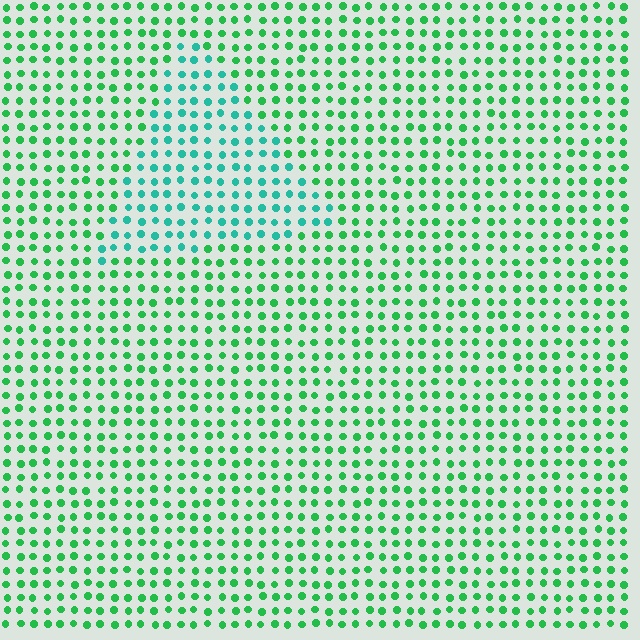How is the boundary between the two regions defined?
The boundary is defined purely by a slight shift in hue (about 34 degrees). Spacing, size, and orientation are identical on both sides.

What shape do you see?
I see a triangle.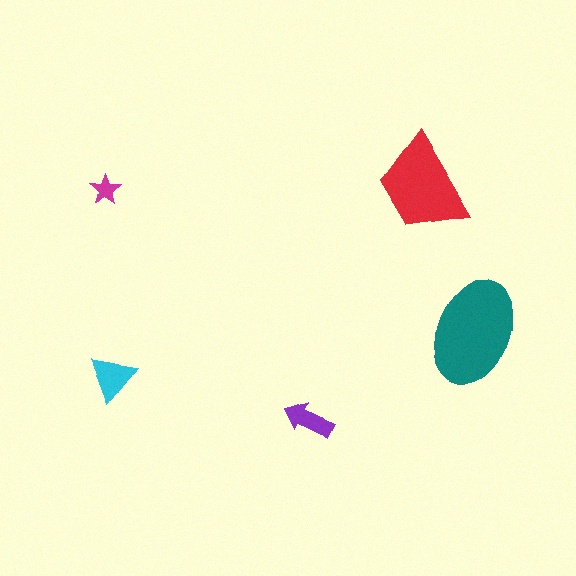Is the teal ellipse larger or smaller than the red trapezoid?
Larger.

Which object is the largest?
The teal ellipse.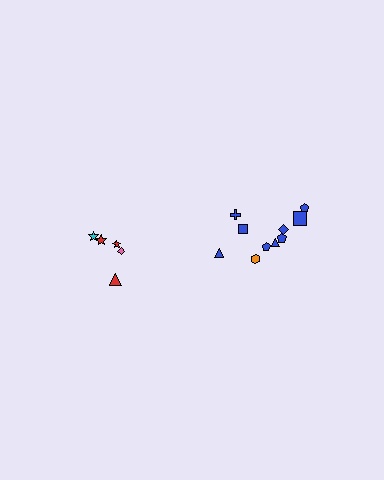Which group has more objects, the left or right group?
The right group.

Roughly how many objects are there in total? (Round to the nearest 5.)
Roughly 15 objects in total.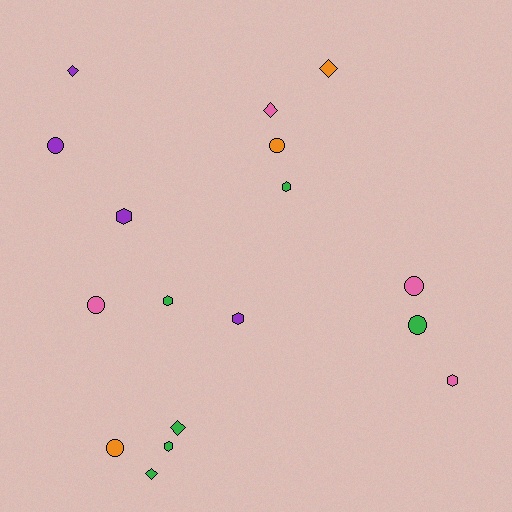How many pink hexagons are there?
There is 1 pink hexagon.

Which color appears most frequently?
Green, with 6 objects.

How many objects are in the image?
There are 17 objects.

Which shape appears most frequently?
Circle, with 6 objects.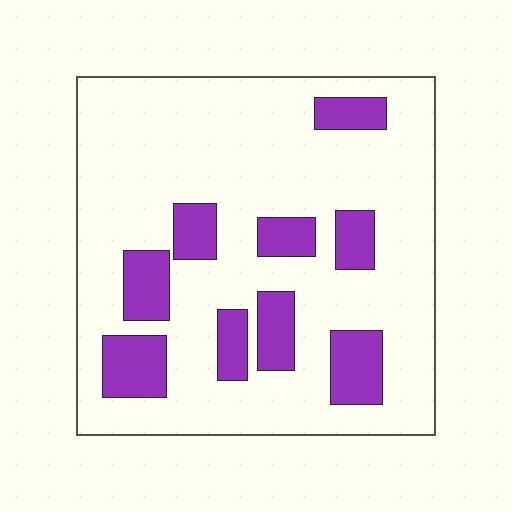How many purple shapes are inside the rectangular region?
9.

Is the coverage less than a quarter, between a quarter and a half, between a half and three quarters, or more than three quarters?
Less than a quarter.